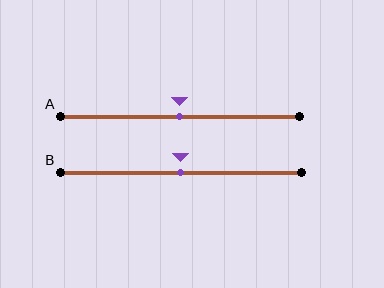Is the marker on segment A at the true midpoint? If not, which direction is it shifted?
Yes, the marker on segment A is at the true midpoint.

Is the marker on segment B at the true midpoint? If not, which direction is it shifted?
Yes, the marker on segment B is at the true midpoint.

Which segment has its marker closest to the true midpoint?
Segment A has its marker closest to the true midpoint.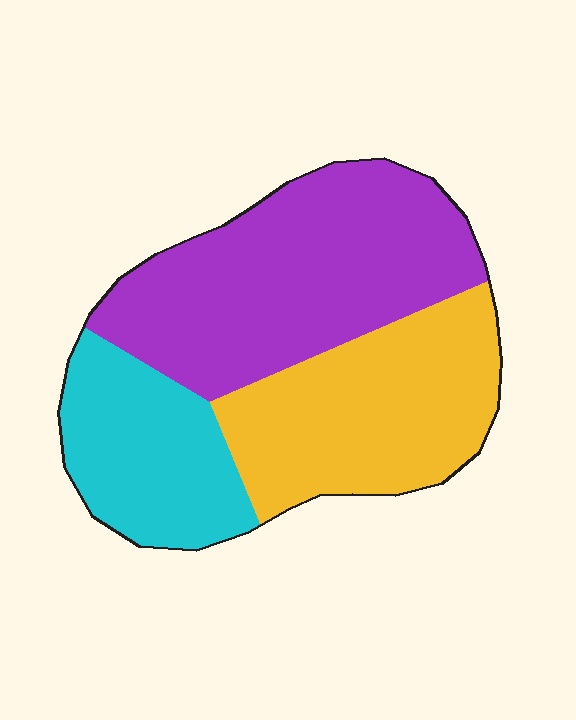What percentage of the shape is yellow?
Yellow takes up about one third (1/3) of the shape.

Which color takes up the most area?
Purple, at roughly 45%.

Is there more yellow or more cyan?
Yellow.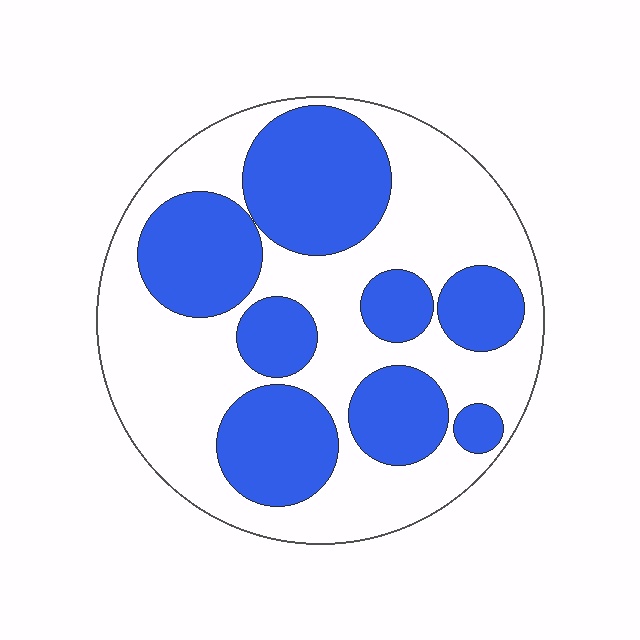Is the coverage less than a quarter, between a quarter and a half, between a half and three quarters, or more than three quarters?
Between a quarter and a half.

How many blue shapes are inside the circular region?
8.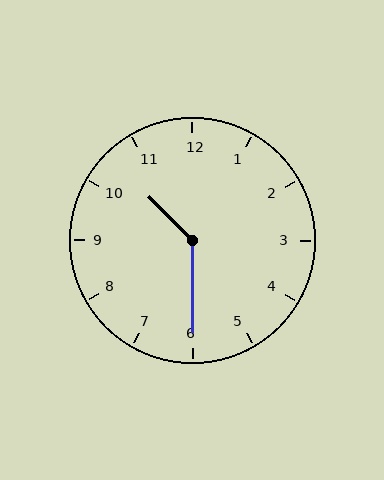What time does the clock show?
10:30.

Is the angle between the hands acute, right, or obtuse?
It is obtuse.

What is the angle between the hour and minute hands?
Approximately 135 degrees.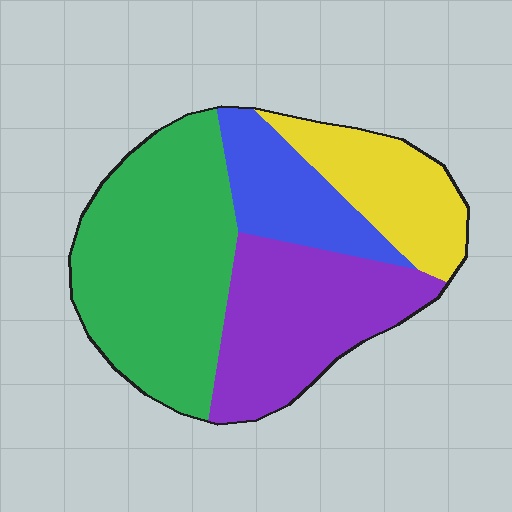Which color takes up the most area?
Green, at roughly 40%.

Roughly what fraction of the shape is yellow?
Yellow takes up less than a quarter of the shape.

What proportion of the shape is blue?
Blue covers roughly 15% of the shape.